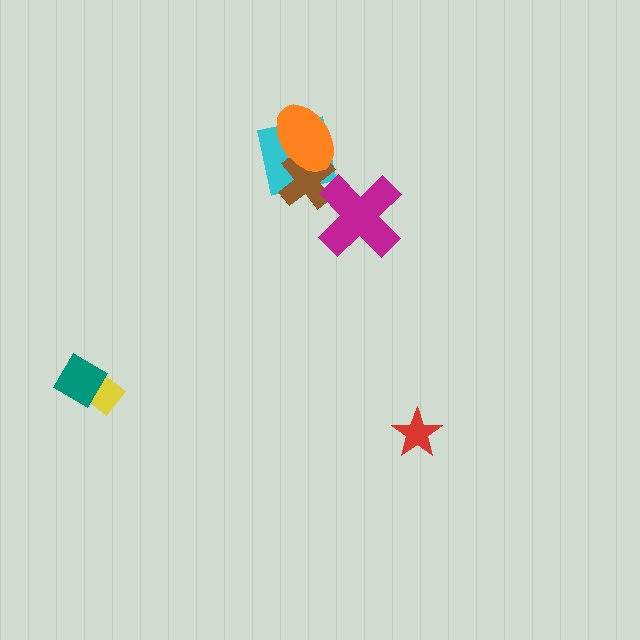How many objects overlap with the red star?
0 objects overlap with the red star.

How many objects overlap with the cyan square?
2 objects overlap with the cyan square.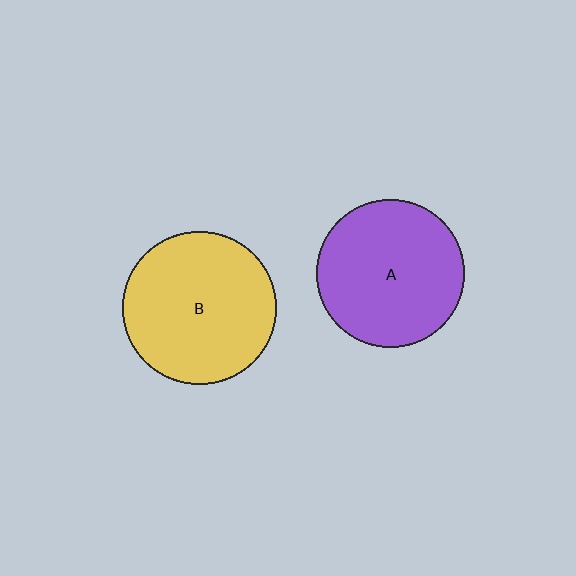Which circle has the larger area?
Circle B (yellow).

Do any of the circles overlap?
No, none of the circles overlap.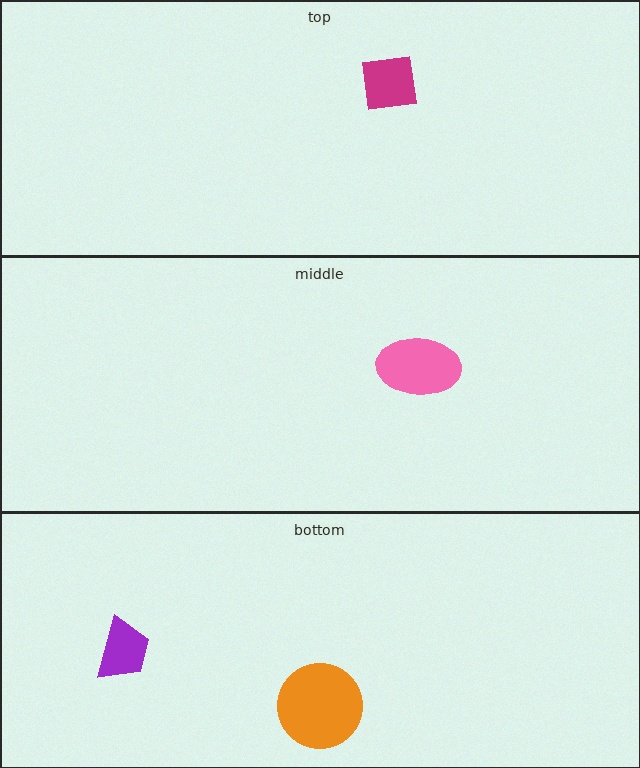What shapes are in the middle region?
The pink ellipse.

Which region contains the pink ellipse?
The middle region.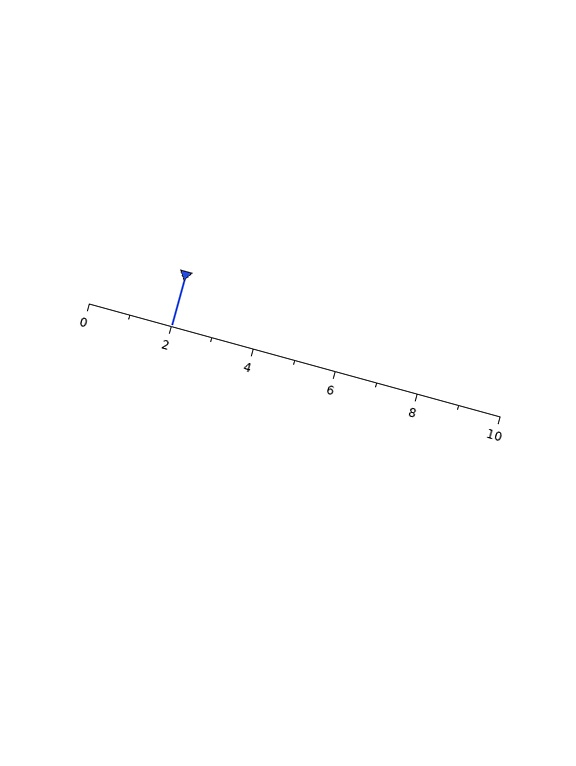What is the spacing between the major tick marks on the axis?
The major ticks are spaced 2 apart.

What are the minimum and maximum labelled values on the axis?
The axis runs from 0 to 10.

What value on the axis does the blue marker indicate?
The marker indicates approximately 2.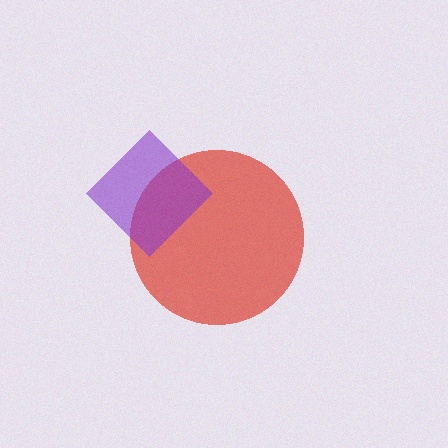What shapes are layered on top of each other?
The layered shapes are: a red circle, a purple diamond.